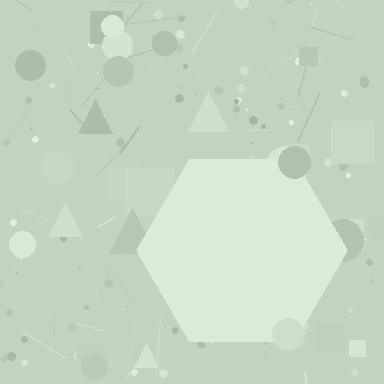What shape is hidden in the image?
A hexagon is hidden in the image.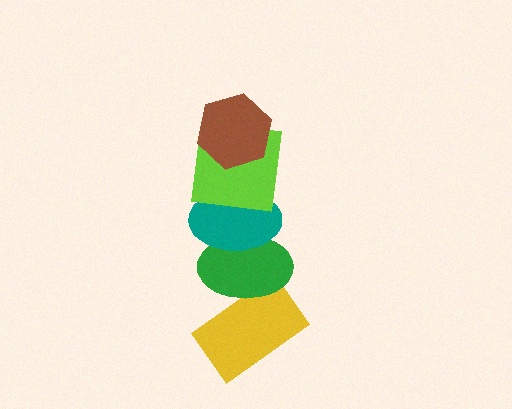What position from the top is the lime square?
The lime square is 2nd from the top.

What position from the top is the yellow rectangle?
The yellow rectangle is 5th from the top.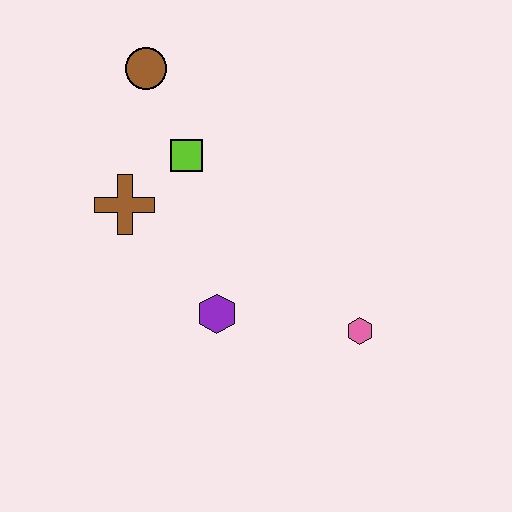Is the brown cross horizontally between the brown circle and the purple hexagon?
No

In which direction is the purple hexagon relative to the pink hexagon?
The purple hexagon is to the left of the pink hexagon.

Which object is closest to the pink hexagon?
The purple hexagon is closest to the pink hexagon.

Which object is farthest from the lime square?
The pink hexagon is farthest from the lime square.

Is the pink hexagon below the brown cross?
Yes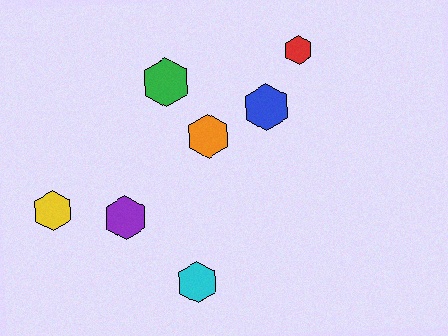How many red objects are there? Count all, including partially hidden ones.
There is 1 red object.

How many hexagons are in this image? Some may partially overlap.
There are 7 hexagons.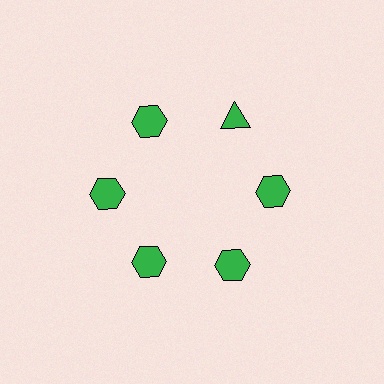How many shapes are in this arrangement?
There are 6 shapes arranged in a ring pattern.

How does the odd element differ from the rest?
It has a different shape: triangle instead of hexagon.